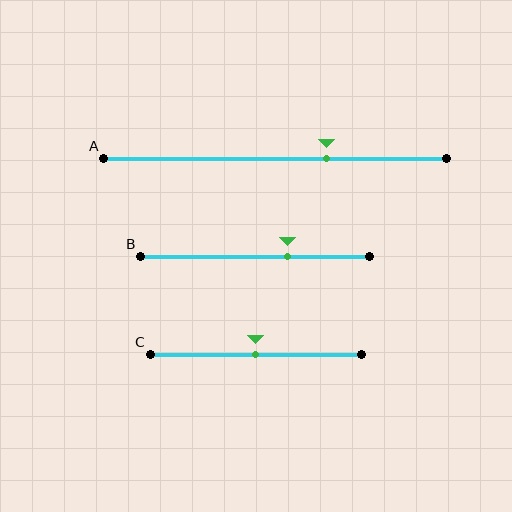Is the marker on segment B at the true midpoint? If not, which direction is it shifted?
No, the marker on segment B is shifted to the right by about 14% of the segment length.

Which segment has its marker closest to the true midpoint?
Segment C has its marker closest to the true midpoint.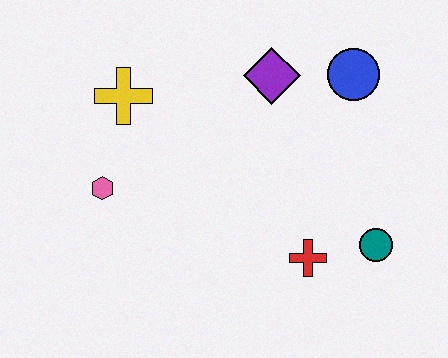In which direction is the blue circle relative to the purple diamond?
The blue circle is to the right of the purple diamond.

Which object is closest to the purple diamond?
The blue circle is closest to the purple diamond.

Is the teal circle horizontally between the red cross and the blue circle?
No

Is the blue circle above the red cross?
Yes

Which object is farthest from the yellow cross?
The teal circle is farthest from the yellow cross.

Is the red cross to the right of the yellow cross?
Yes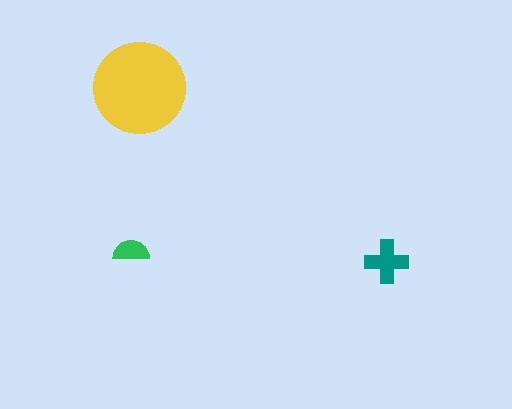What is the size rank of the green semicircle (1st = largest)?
3rd.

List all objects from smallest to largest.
The green semicircle, the teal cross, the yellow circle.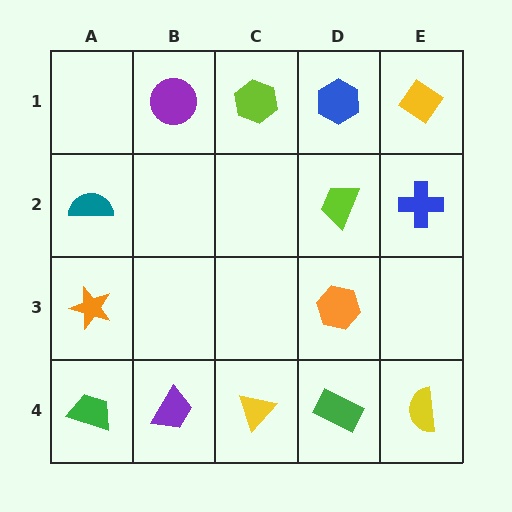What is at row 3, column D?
An orange hexagon.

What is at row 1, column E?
A yellow diamond.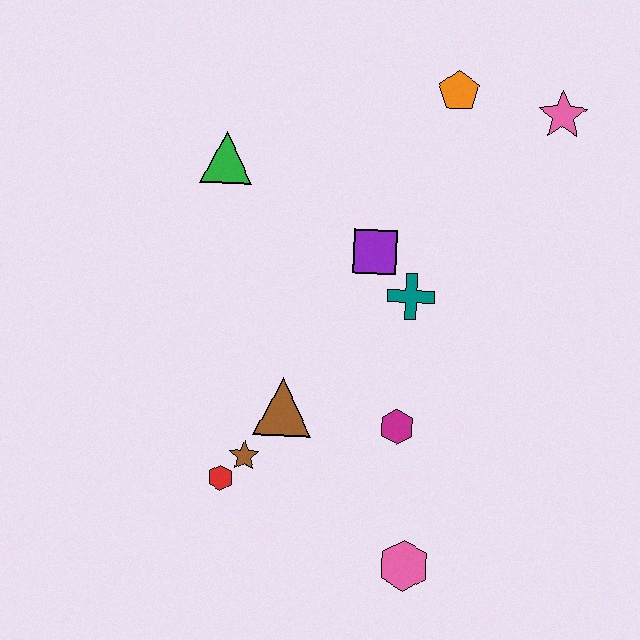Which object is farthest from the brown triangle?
The pink star is farthest from the brown triangle.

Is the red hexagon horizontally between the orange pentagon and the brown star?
No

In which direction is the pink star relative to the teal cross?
The pink star is above the teal cross.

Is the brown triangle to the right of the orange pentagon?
No